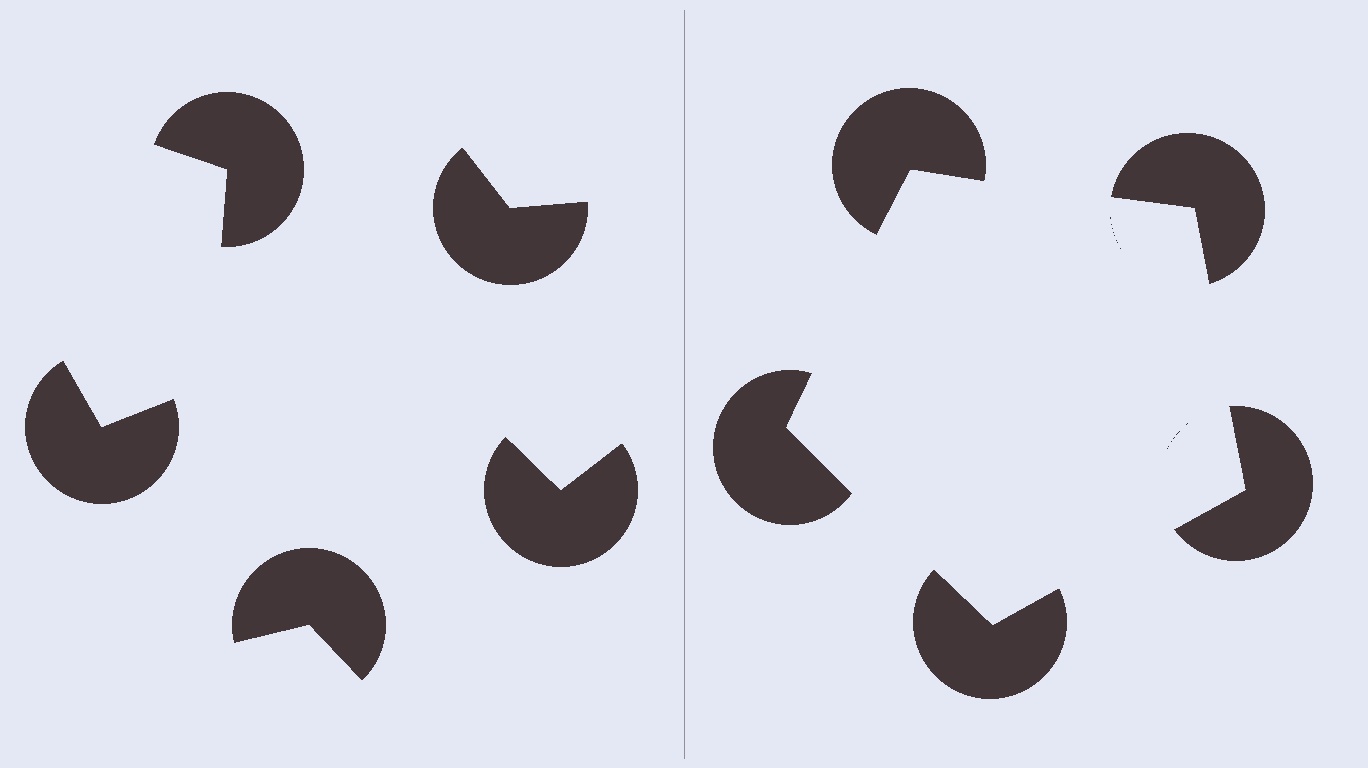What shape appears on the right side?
An illusory pentagon.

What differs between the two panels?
The pac-man discs are positioned identically on both sides; only the wedge orientations differ. On the right they align to a pentagon; on the left they are misaligned.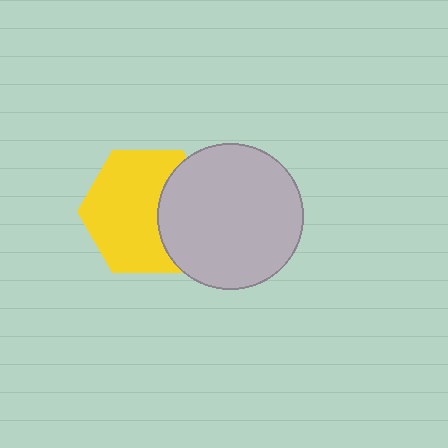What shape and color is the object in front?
The object in front is a light gray circle.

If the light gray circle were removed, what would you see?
You would see the complete yellow hexagon.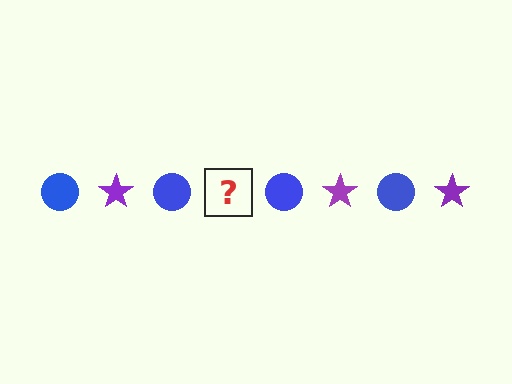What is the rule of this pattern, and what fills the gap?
The rule is that the pattern alternates between blue circle and purple star. The gap should be filled with a purple star.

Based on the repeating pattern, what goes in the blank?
The blank should be a purple star.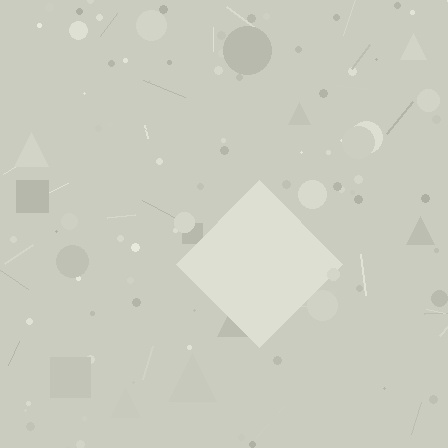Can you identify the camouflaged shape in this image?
The camouflaged shape is a diamond.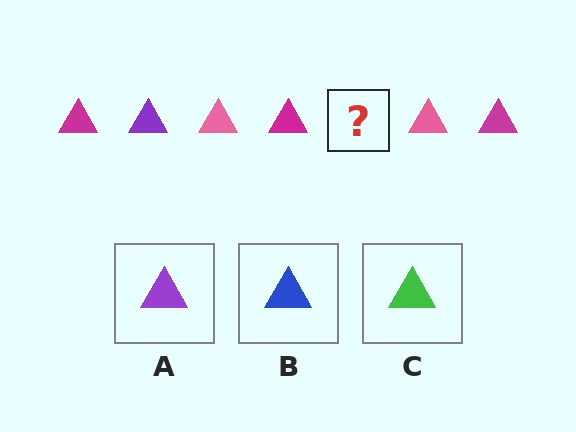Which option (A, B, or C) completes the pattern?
A.